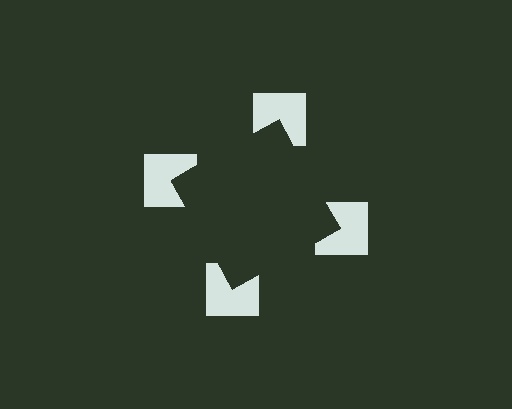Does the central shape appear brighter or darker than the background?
It typically appears slightly darker than the background, even though no actual brightness change is drawn.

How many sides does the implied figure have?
4 sides.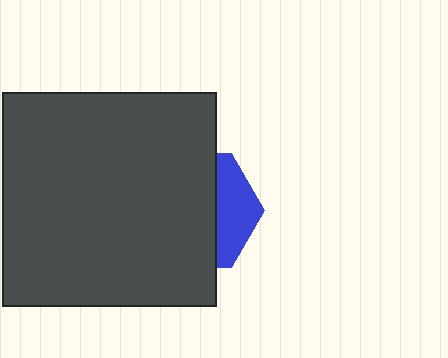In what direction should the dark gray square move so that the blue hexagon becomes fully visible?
The dark gray square should move left. That is the shortest direction to clear the overlap and leave the blue hexagon fully visible.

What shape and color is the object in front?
The object in front is a dark gray square.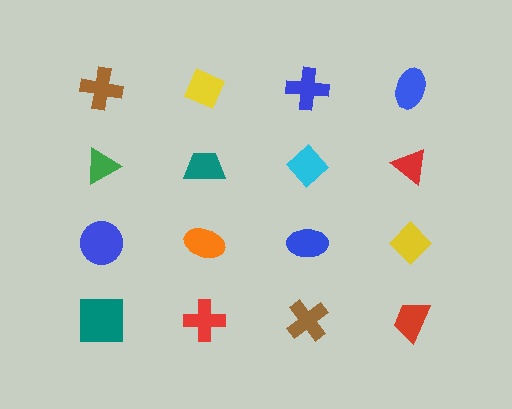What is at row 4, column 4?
A red trapezoid.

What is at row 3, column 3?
A blue ellipse.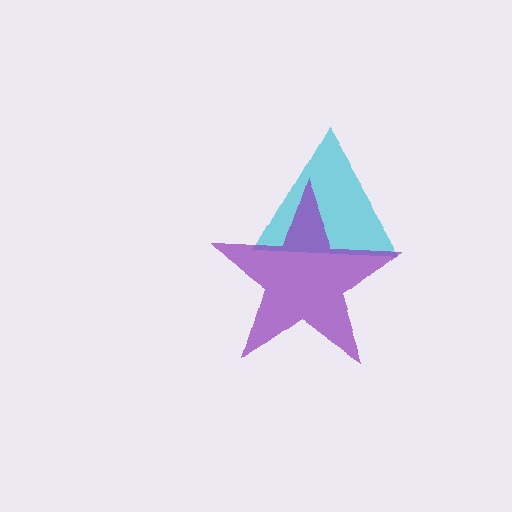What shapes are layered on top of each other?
The layered shapes are: a cyan triangle, a purple star.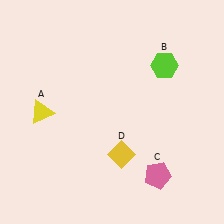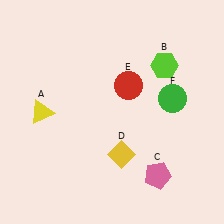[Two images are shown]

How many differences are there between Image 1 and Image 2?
There are 2 differences between the two images.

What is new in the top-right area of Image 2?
A green circle (F) was added in the top-right area of Image 2.